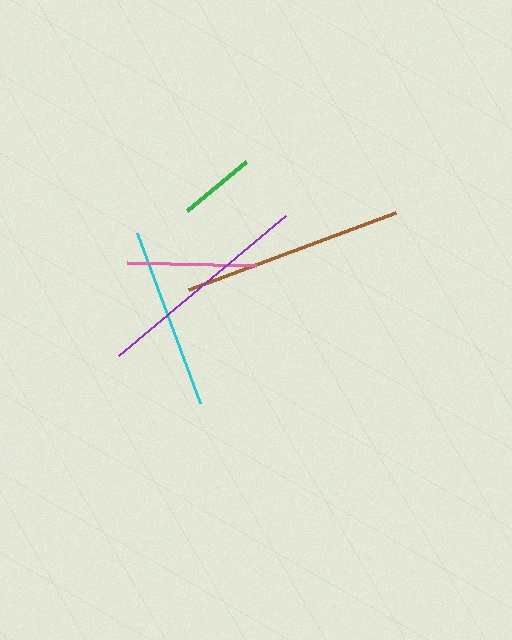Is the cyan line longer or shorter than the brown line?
The brown line is longer than the cyan line.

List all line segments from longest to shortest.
From longest to shortest: brown, purple, cyan, pink, green.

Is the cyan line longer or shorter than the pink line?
The cyan line is longer than the pink line.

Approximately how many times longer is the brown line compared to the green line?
The brown line is approximately 2.9 times the length of the green line.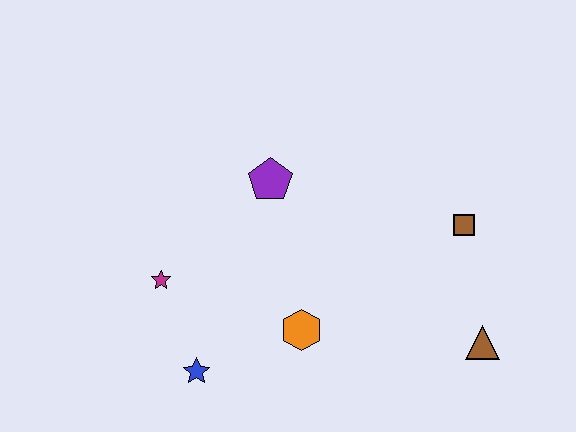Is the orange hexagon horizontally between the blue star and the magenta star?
No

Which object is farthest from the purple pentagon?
The brown triangle is farthest from the purple pentagon.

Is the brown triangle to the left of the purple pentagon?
No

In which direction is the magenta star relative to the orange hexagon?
The magenta star is to the left of the orange hexagon.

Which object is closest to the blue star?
The magenta star is closest to the blue star.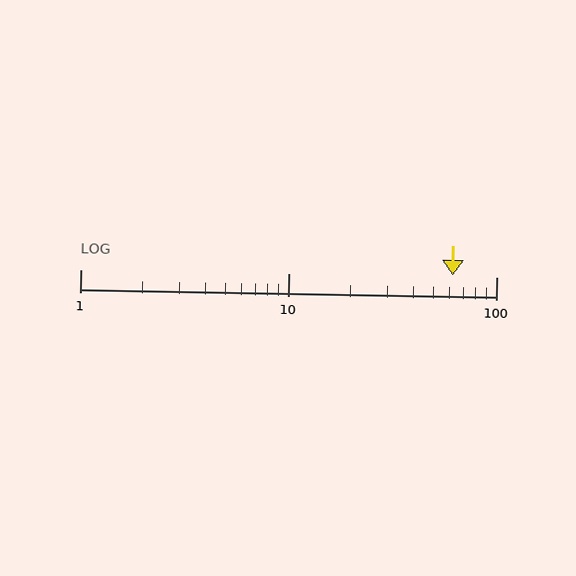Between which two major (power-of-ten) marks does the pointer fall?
The pointer is between 10 and 100.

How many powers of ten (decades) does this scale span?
The scale spans 2 decades, from 1 to 100.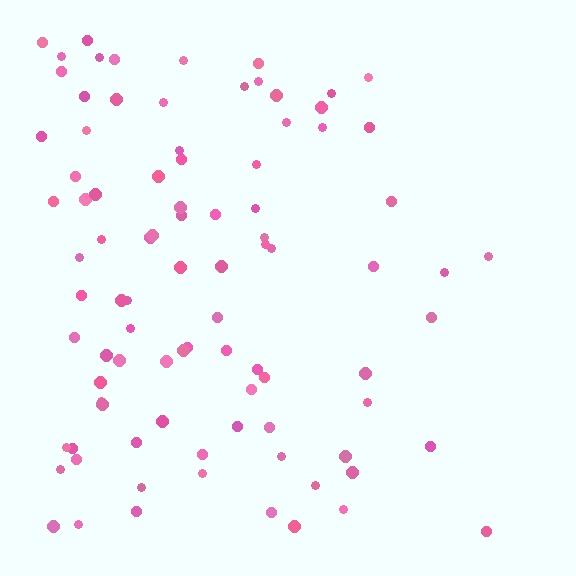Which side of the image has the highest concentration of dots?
The left.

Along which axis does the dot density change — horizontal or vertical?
Horizontal.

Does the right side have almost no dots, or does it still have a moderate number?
Still a moderate number, just noticeably fewer than the left.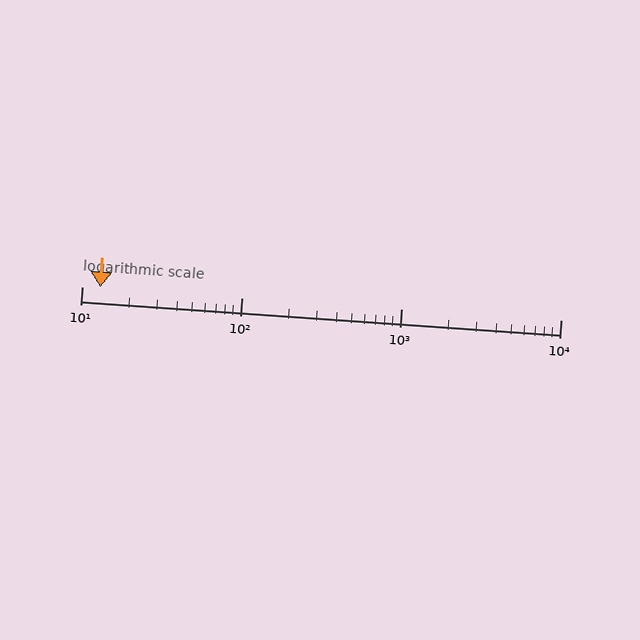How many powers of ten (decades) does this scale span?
The scale spans 3 decades, from 10 to 10000.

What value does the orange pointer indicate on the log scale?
The pointer indicates approximately 13.